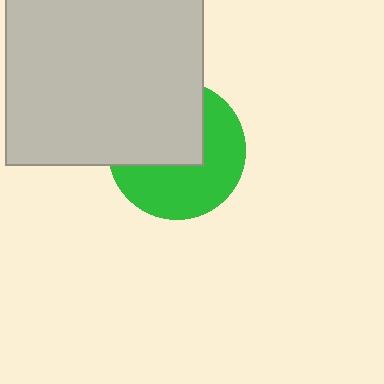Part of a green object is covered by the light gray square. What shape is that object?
It is a circle.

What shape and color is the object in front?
The object in front is a light gray square.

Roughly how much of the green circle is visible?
About half of it is visible (roughly 54%).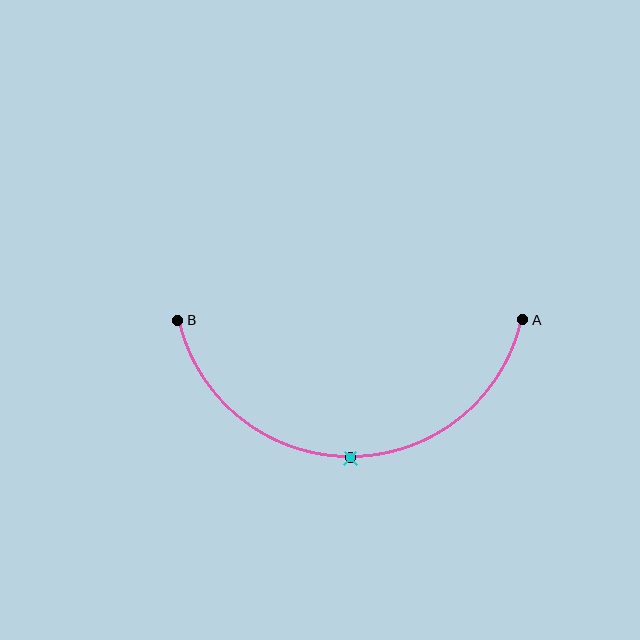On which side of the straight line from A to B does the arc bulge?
The arc bulges below the straight line connecting A and B.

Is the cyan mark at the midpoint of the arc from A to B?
Yes. The cyan mark lies on the arc at equal arc-length from both A and B — it is the arc midpoint.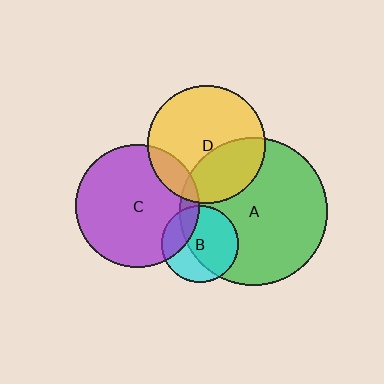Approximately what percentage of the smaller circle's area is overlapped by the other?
Approximately 15%.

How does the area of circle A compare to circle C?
Approximately 1.4 times.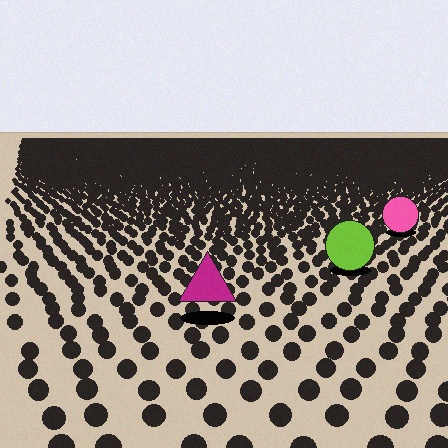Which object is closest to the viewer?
The magenta triangle is closest. The texture marks near it are larger and more spread out.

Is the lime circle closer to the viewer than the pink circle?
Yes. The lime circle is closer — you can tell from the texture gradient: the ground texture is coarser near it.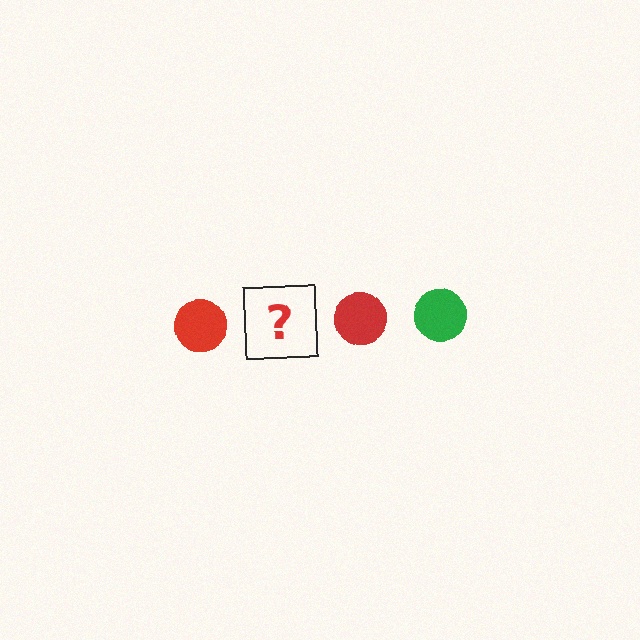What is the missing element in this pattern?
The missing element is a green circle.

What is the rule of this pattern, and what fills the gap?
The rule is that the pattern cycles through red, green circles. The gap should be filled with a green circle.